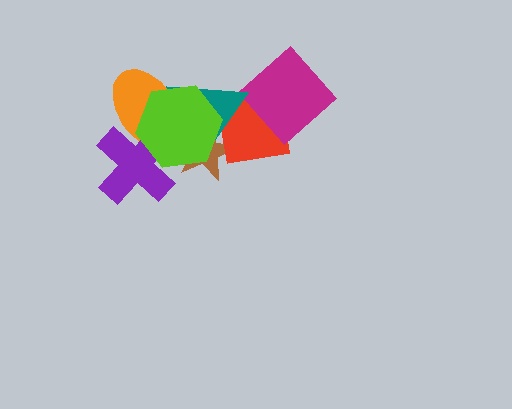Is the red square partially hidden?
Yes, it is partially covered by another shape.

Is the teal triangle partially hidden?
Yes, it is partially covered by another shape.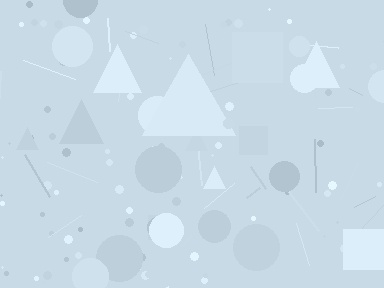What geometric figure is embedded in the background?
A triangle is embedded in the background.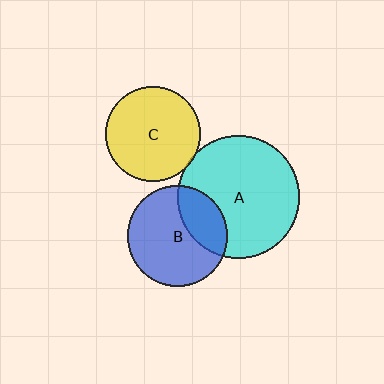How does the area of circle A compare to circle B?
Approximately 1.5 times.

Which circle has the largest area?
Circle A (cyan).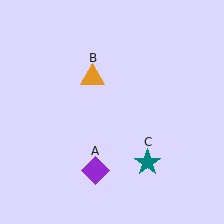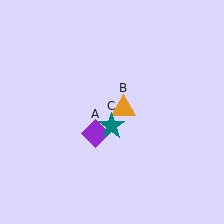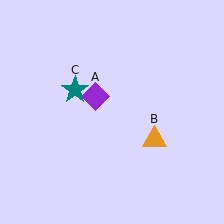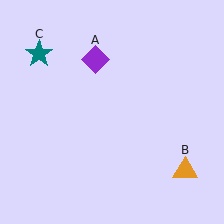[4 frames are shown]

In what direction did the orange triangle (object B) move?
The orange triangle (object B) moved down and to the right.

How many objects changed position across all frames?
3 objects changed position: purple diamond (object A), orange triangle (object B), teal star (object C).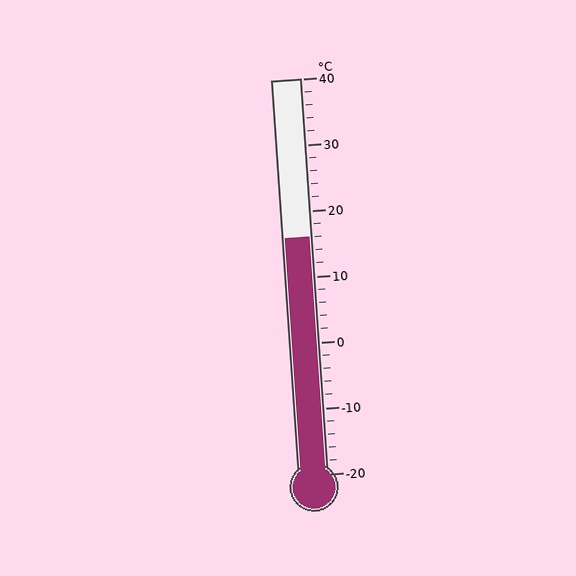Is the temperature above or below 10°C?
The temperature is above 10°C.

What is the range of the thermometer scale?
The thermometer scale ranges from -20°C to 40°C.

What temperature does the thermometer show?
The thermometer shows approximately 16°C.